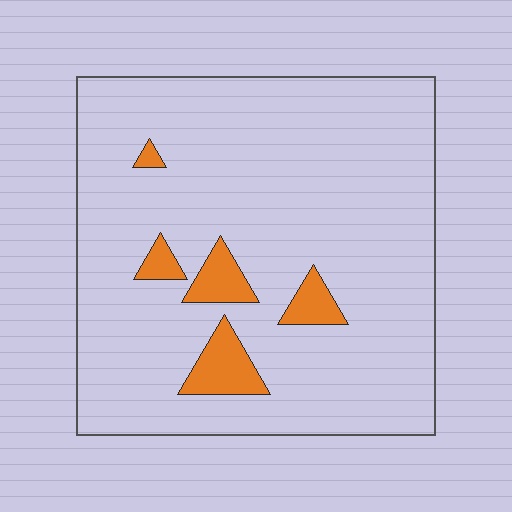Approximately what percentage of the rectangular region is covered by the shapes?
Approximately 10%.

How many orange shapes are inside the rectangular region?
5.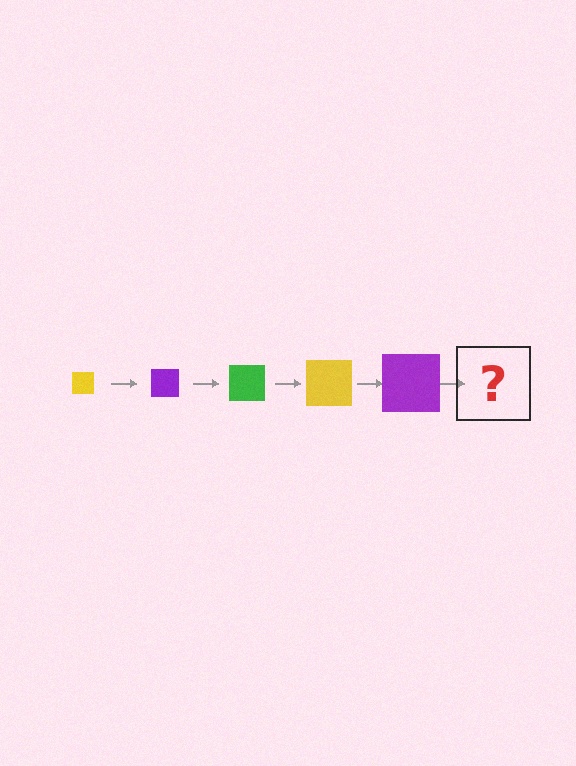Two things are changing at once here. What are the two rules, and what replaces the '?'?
The two rules are that the square grows larger each step and the color cycles through yellow, purple, and green. The '?' should be a green square, larger than the previous one.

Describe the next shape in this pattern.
It should be a green square, larger than the previous one.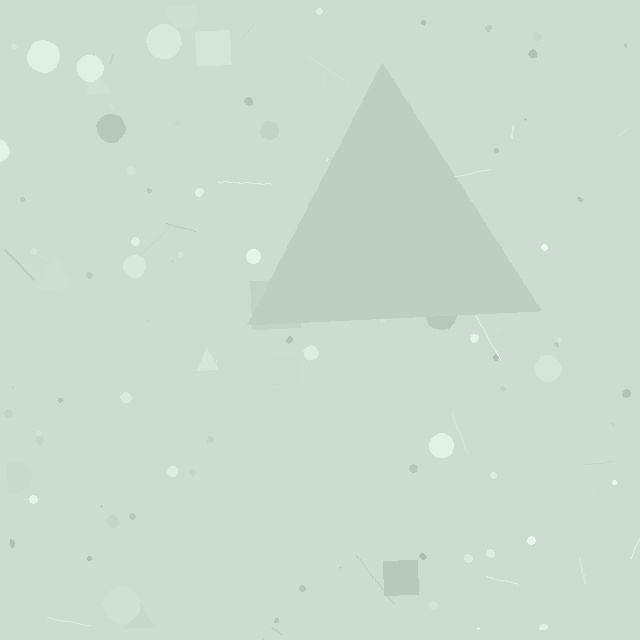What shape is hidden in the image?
A triangle is hidden in the image.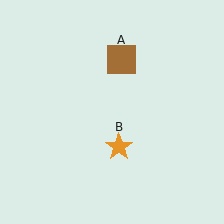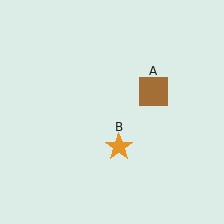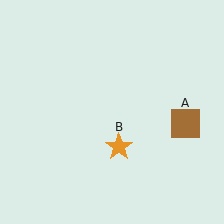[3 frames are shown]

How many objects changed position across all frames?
1 object changed position: brown square (object A).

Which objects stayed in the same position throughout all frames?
Orange star (object B) remained stationary.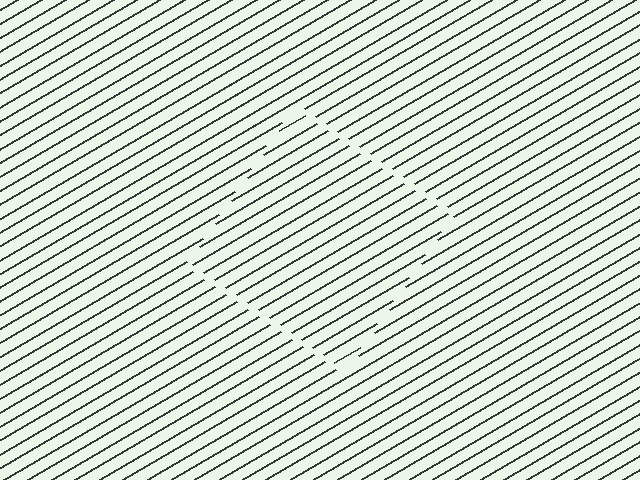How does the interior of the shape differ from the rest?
The interior of the shape contains the same grating, shifted by half a period — the contour is defined by the phase discontinuity where line-ends from the inner and outer gratings abut.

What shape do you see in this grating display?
An illusory square. The interior of the shape contains the same grating, shifted by half a period — the contour is defined by the phase discontinuity where line-ends from the inner and outer gratings abut.